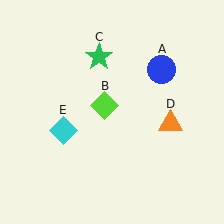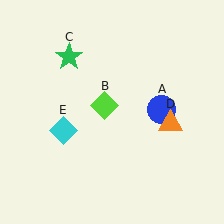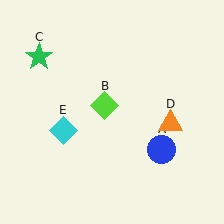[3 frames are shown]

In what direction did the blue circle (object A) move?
The blue circle (object A) moved down.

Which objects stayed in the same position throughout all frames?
Lime diamond (object B) and orange triangle (object D) and cyan diamond (object E) remained stationary.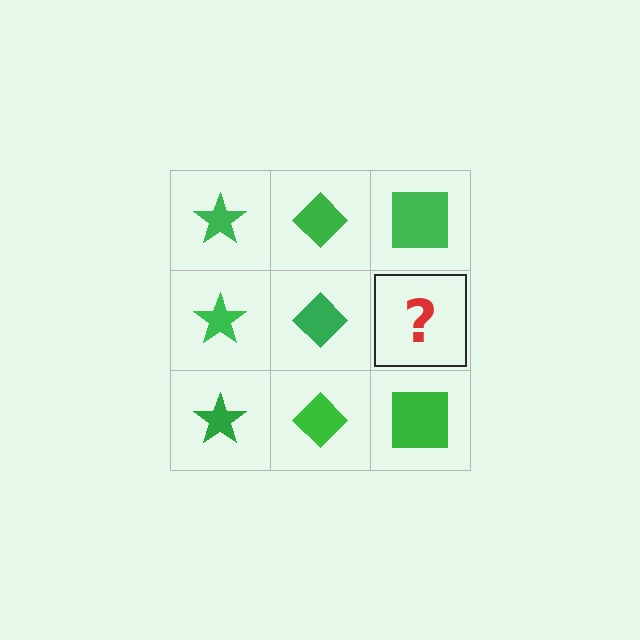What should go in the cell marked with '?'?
The missing cell should contain a green square.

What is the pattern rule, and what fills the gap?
The rule is that each column has a consistent shape. The gap should be filled with a green square.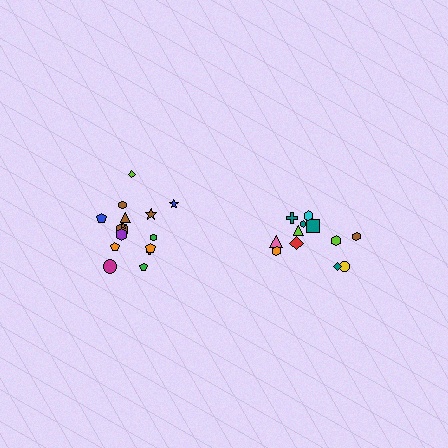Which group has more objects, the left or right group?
The left group.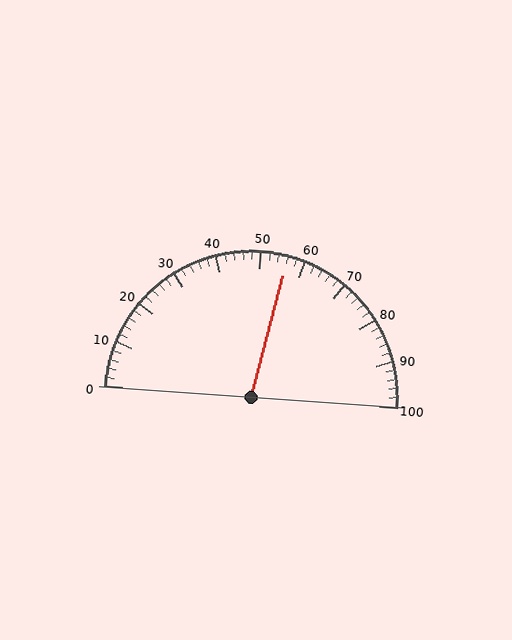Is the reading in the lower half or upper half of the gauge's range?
The reading is in the upper half of the range (0 to 100).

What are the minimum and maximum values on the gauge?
The gauge ranges from 0 to 100.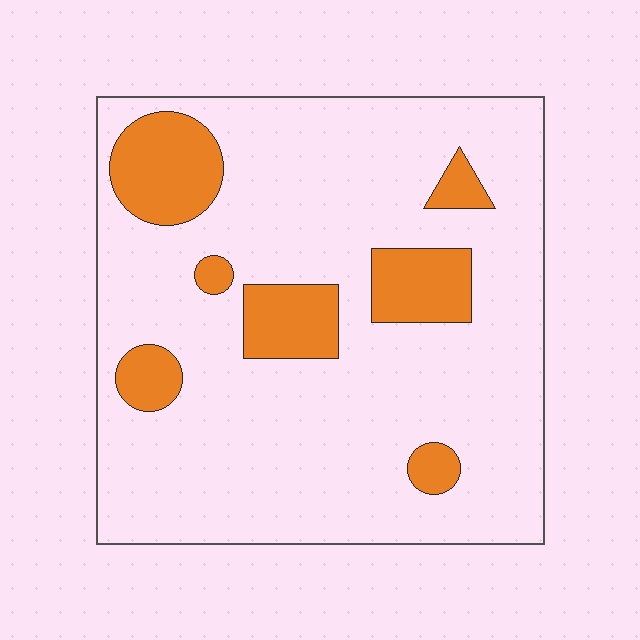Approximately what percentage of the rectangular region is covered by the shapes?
Approximately 15%.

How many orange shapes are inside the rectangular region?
7.